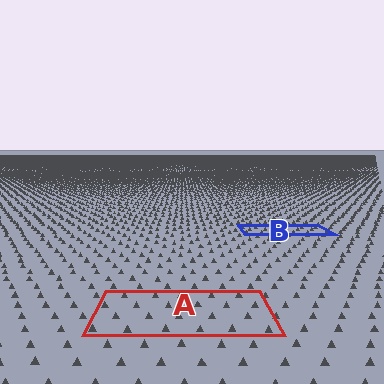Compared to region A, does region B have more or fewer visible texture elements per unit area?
Region B has more texture elements per unit area — they are packed more densely because it is farther away.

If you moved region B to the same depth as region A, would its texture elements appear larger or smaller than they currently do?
They would appear larger. At a closer depth, the same texture elements are projected at a bigger on-screen size.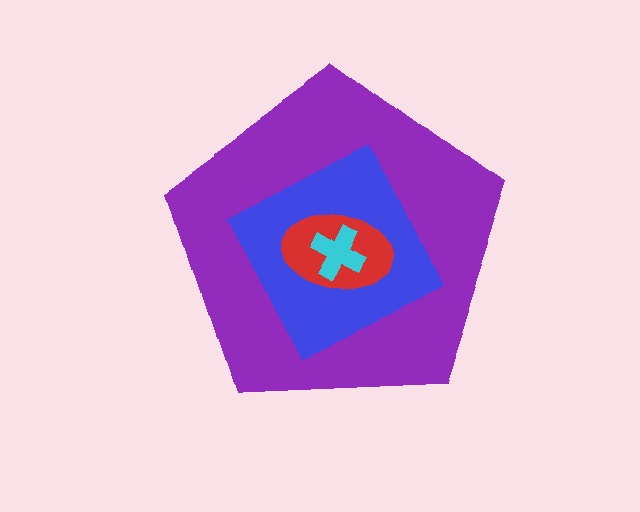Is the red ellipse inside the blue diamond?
Yes.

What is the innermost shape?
The cyan cross.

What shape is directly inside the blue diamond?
The red ellipse.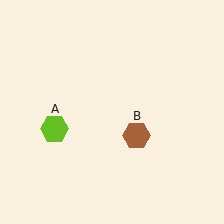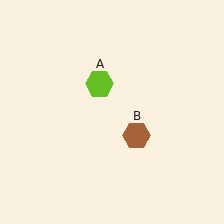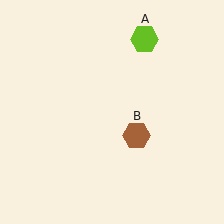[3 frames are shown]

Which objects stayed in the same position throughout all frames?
Brown hexagon (object B) remained stationary.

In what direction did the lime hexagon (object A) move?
The lime hexagon (object A) moved up and to the right.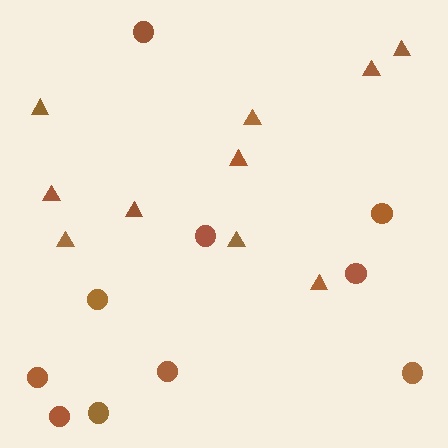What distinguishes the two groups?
There are 2 groups: one group of triangles (10) and one group of circles (10).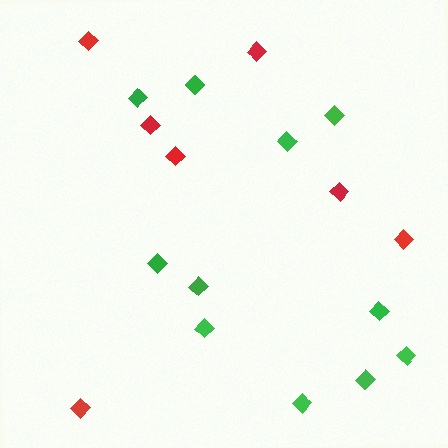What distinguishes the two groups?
There are 2 groups: one group of red diamonds (7) and one group of green diamonds (11).